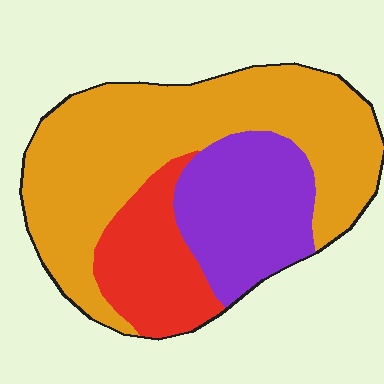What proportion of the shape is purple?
Purple takes up about one quarter (1/4) of the shape.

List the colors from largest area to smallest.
From largest to smallest: orange, purple, red.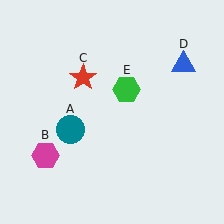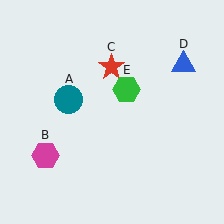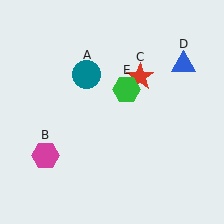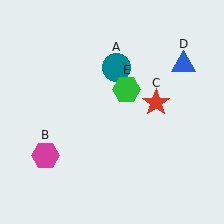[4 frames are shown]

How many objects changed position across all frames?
2 objects changed position: teal circle (object A), red star (object C).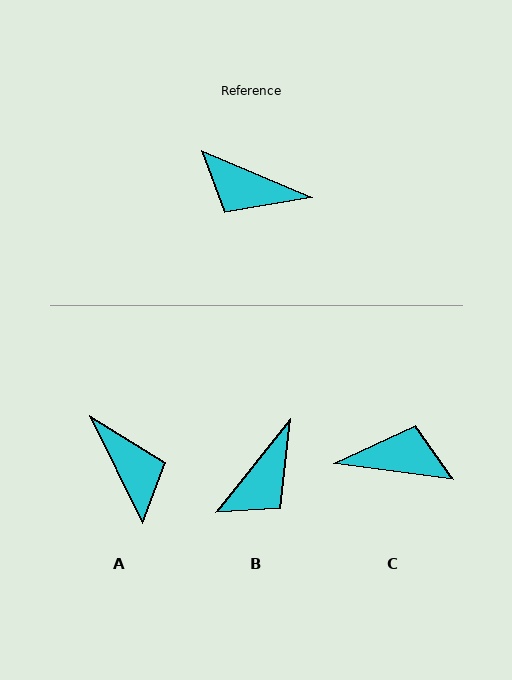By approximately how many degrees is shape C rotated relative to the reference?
Approximately 165 degrees clockwise.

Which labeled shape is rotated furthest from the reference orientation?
C, about 165 degrees away.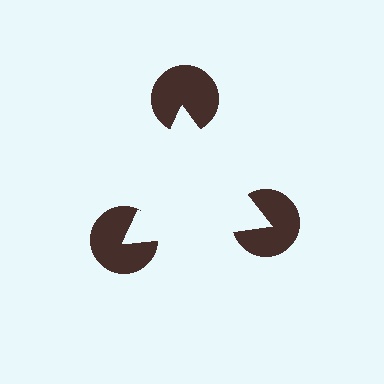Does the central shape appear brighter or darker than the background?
It typically appears slightly brighter than the background, even though no actual brightness change is drawn.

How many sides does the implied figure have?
3 sides.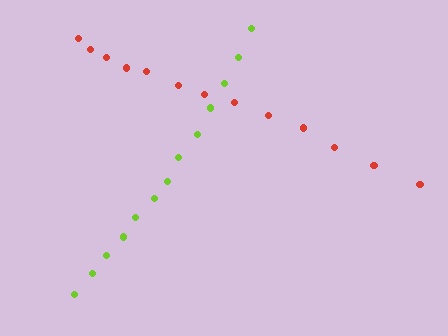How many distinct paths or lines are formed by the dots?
There are 2 distinct paths.